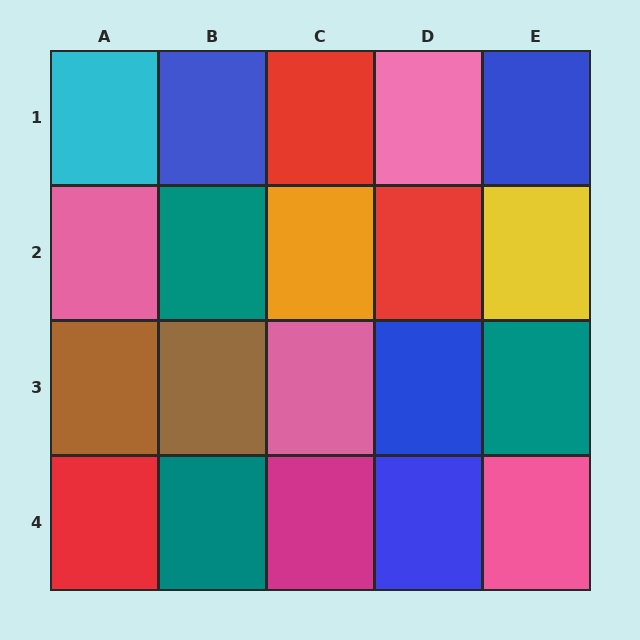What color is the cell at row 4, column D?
Blue.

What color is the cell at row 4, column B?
Teal.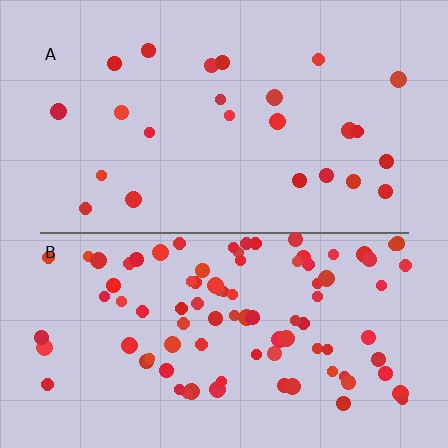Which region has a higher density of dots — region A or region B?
B (the bottom).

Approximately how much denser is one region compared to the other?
Approximately 3.7× — region B over region A.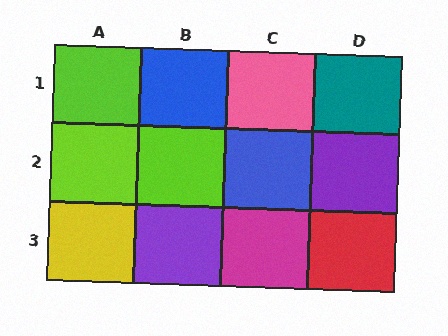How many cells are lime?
3 cells are lime.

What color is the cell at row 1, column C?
Pink.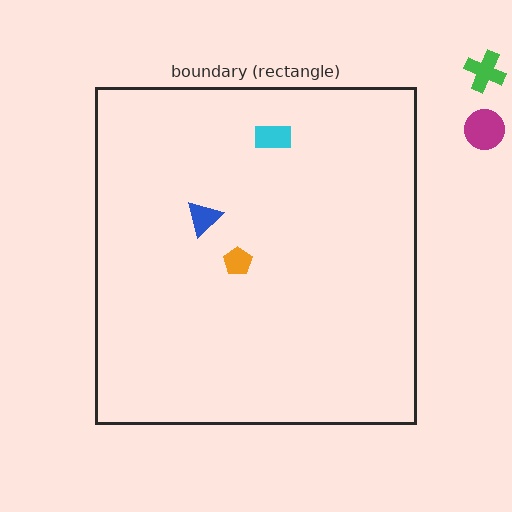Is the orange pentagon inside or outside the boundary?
Inside.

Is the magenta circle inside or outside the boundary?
Outside.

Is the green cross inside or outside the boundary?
Outside.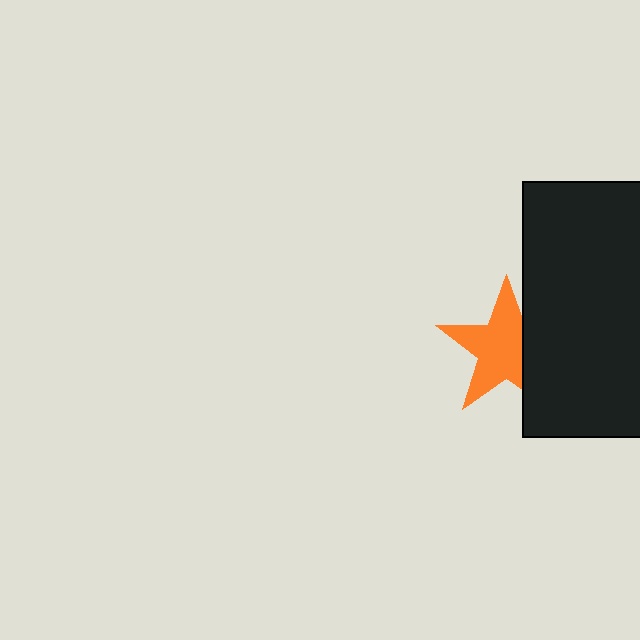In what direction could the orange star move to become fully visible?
The orange star could move left. That would shift it out from behind the black rectangle entirely.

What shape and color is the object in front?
The object in front is a black rectangle.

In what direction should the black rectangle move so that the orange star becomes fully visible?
The black rectangle should move right. That is the shortest direction to clear the overlap and leave the orange star fully visible.